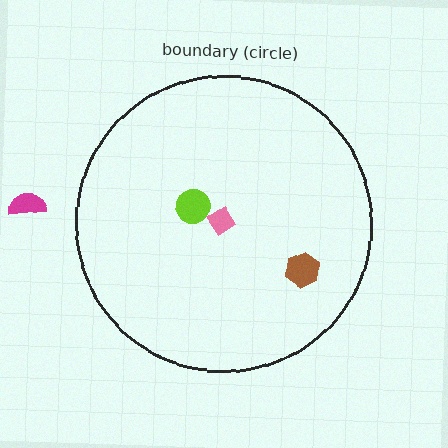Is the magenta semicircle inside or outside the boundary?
Outside.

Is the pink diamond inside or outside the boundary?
Inside.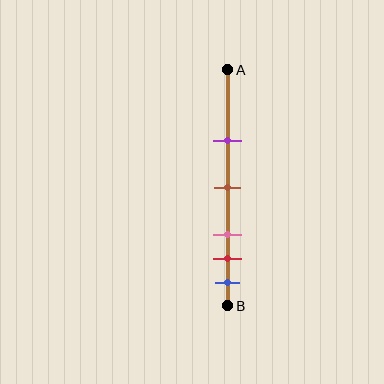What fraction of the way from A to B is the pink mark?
The pink mark is approximately 70% (0.7) of the way from A to B.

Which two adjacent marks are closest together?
The red and blue marks are the closest adjacent pair.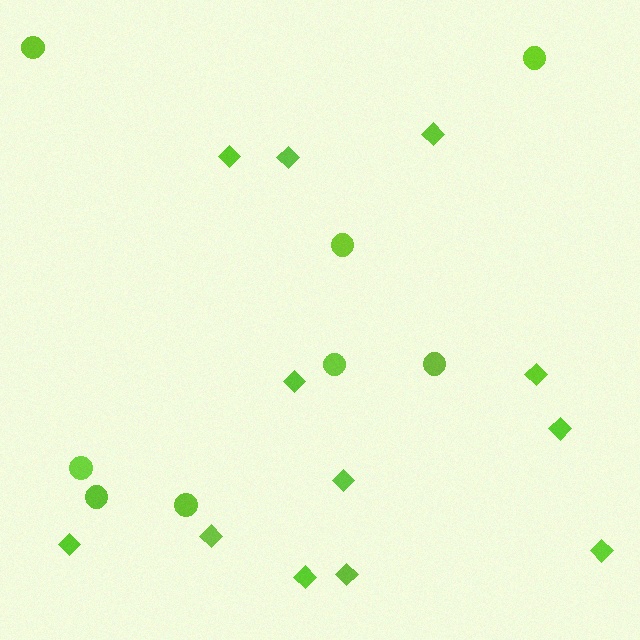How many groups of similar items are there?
There are 2 groups: one group of circles (8) and one group of diamonds (12).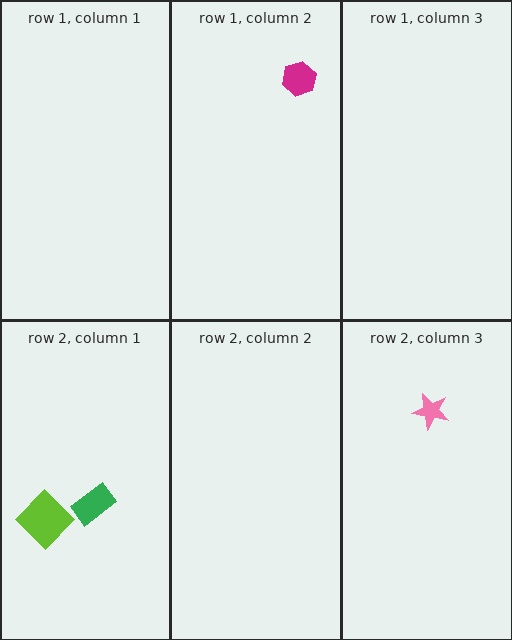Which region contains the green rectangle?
The row 2, column 1 region.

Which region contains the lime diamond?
The row 2, column 1 region.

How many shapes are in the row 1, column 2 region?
1.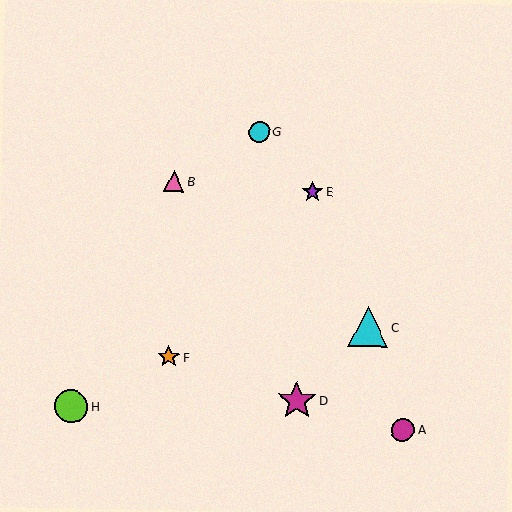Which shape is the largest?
The cyan triangle (labeled C) is the largest.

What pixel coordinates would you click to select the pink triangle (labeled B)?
Click at (174, 181) to select the pink triangle B.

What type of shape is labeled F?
Shape F is an orange star.